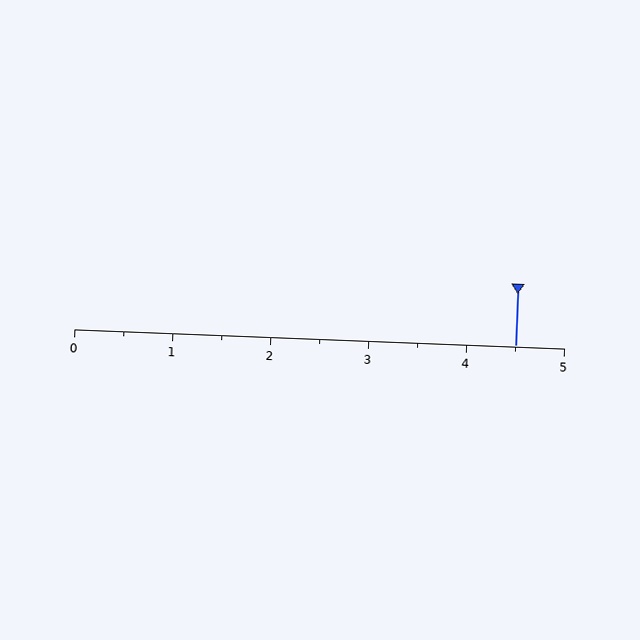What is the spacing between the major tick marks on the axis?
The major ticks are spaced 1 apart.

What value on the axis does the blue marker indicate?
The marker indicates approximately 4.5.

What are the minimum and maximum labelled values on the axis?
The axis runs from 0 to 5.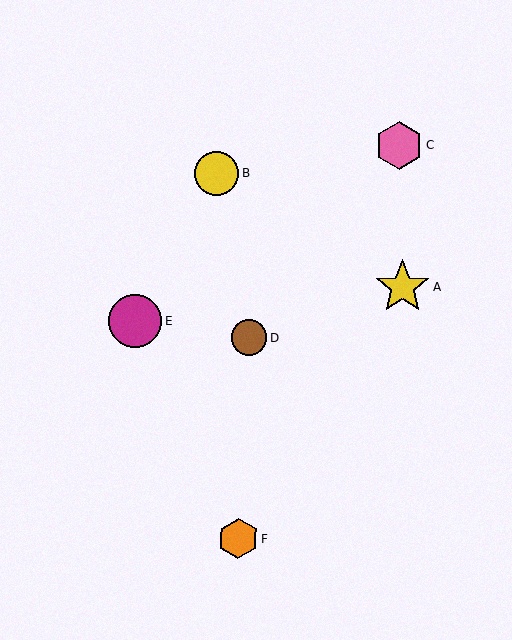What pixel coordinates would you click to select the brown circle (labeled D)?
Click at (249, 338) to select the brown circle D.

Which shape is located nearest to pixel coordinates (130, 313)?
The magenta circle (labeled E) at (135, 321) is nearest to that location.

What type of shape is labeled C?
Shape C is a pink hexagon.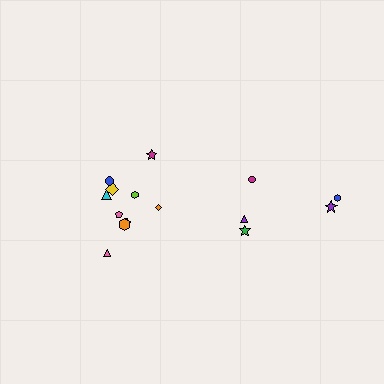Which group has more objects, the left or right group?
The left group.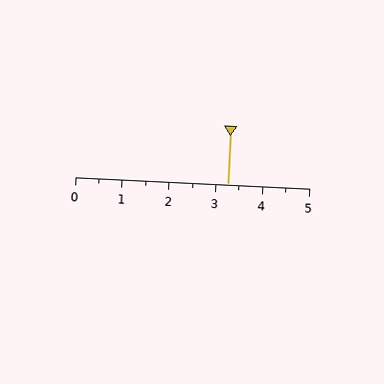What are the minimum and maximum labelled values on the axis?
The axis runs from 0 to 5.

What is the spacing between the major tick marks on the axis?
The major ticks are spaced 1 apart.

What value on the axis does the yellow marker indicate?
The marker indicates approximately 3.2.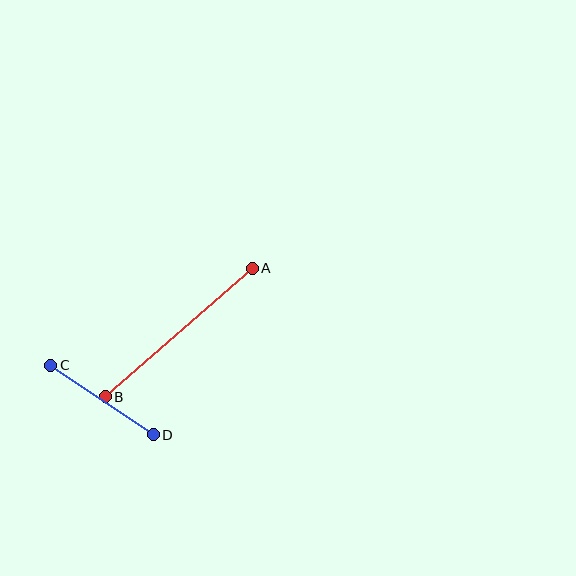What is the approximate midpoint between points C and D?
The midpoint is at approximately (102, 400) pixels.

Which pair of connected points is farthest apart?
Points A and B are farthest apart.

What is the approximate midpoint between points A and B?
The midpoint is at approximately (179, 333) pixels.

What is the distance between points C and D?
The distance is approximately 124 pixels.